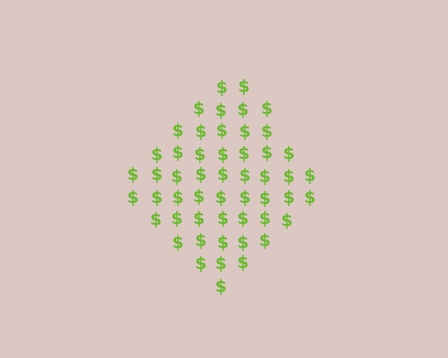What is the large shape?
The large shape is a diamond.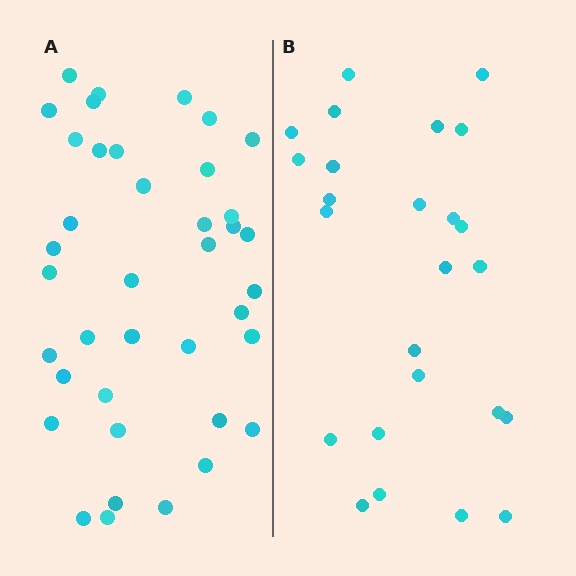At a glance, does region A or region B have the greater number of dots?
Region A (the left region) has more dots.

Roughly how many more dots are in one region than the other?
Region A has approximately 15 more dots than region B.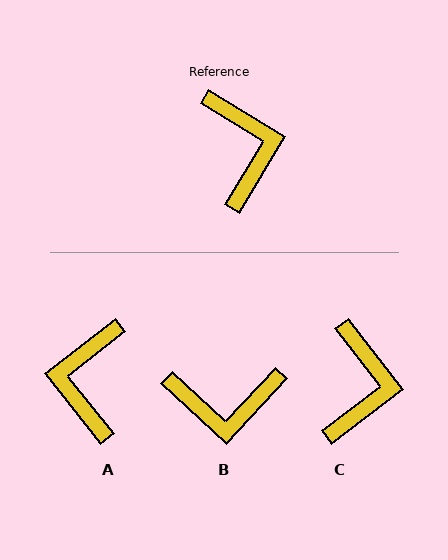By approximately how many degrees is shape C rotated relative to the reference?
Approximately 21 degrees clockwise.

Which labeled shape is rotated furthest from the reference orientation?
A, about 160 degrees away.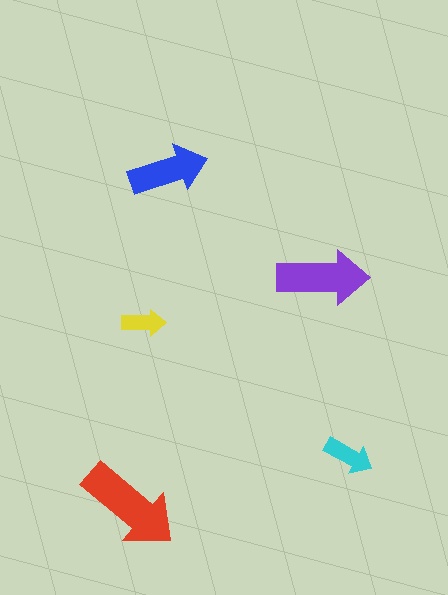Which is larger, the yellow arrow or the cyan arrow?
The cyan one.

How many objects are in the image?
There are 5 objects in the image.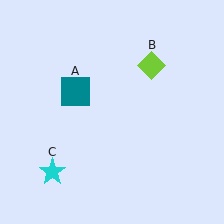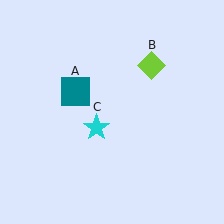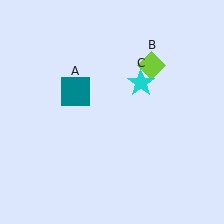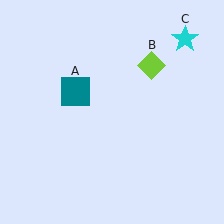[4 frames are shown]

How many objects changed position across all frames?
1 object changed position: cyan star (object C).